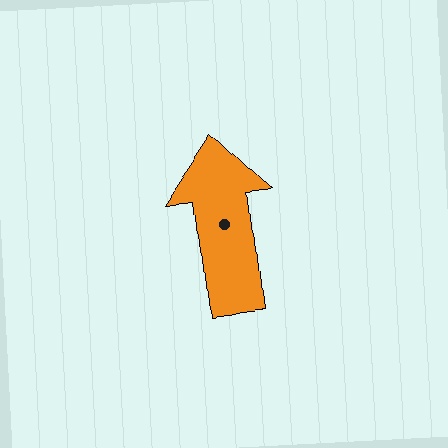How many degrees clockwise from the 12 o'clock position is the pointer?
Approximately 353 degrees.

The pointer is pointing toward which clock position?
Roughly 12 o'clock.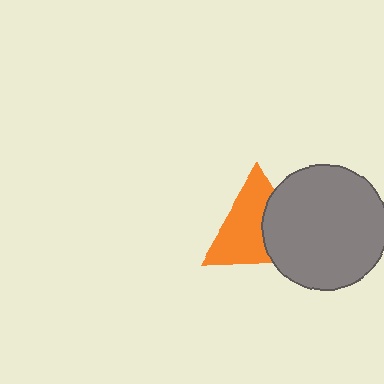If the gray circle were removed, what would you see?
You would see the complete orange triangle.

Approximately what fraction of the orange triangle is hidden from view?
Roughly 38% of the orange triangle is hidden behind the gray circle.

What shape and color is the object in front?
The object in front is a gray circle.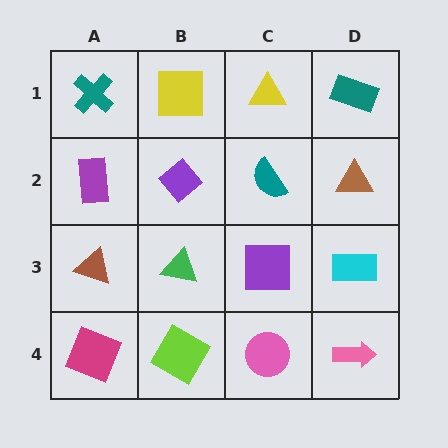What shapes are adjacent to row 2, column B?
A yellow square (row 1, column B), a green triangle (row 3, column B), a purple rectangle (row 2, column A), a teal semicircle (row 2, column C).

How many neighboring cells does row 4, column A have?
2.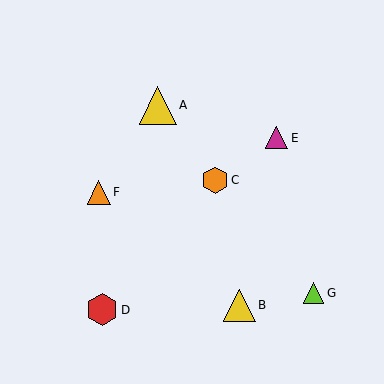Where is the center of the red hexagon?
The center of the red hexagon is at (102, 310).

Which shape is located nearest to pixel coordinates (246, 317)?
The yellow triangle (labeled B) at (239, 305) is nearest to that location.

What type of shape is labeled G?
Shape G is a lime triangle.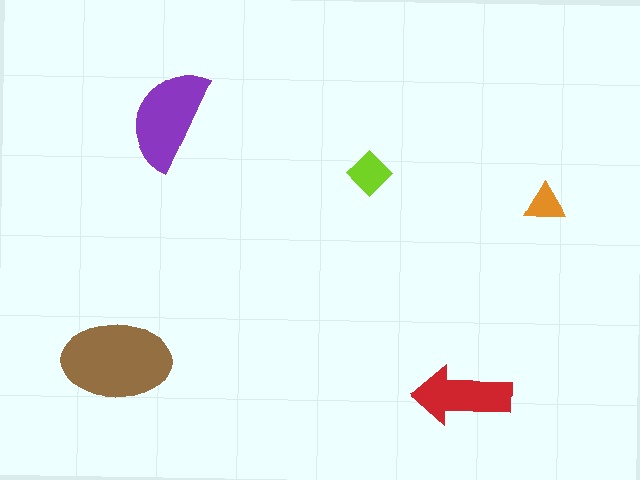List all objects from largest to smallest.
The brown ellipse, the purple semicircle, the red arrow, the lime diamond, the orange triangle.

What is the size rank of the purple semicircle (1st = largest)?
2nd.